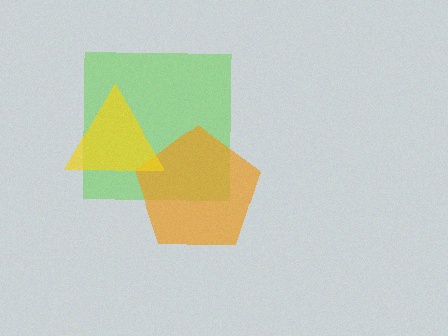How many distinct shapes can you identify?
There are 3 distinct shapes: a lime square, an orange pentagon, a yellow triangle.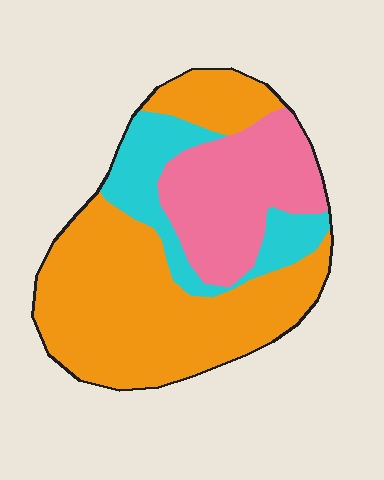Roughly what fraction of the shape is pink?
Pink covers roughly 25% of the shape.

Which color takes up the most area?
Orange, at roughly 55%.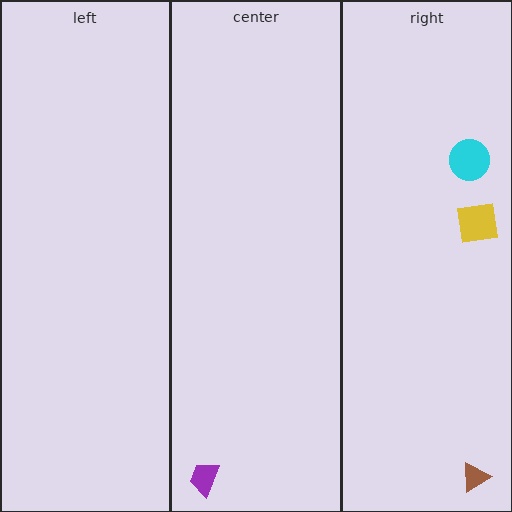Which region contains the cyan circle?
The right region.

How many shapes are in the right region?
3.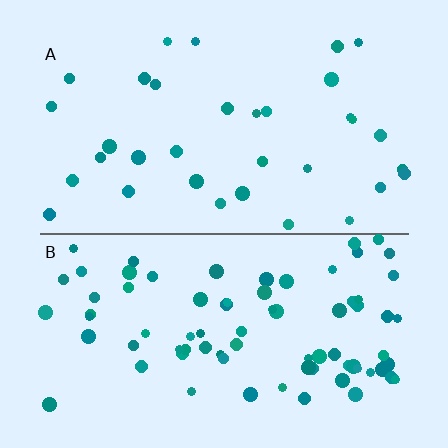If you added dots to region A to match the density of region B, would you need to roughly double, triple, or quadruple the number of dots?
Approximately double.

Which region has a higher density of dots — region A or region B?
B (the bottom).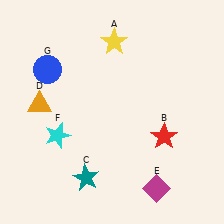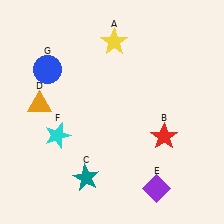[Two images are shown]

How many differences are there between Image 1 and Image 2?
There is 1 difference between the two images.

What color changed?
The diamond (E) changed from magenta in Image 1 to purple in Image 2.